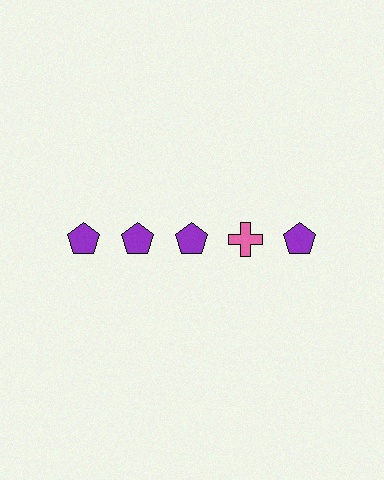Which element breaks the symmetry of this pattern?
The pink cross in the top row, second from right column breaks the symmetry. All other shapes are purple pentagons.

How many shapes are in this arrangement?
There are 5 shapes arranged in a grid pattern.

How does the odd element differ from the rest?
It differs in both color (pink instead of purple) and shape (cross instead of pentagon).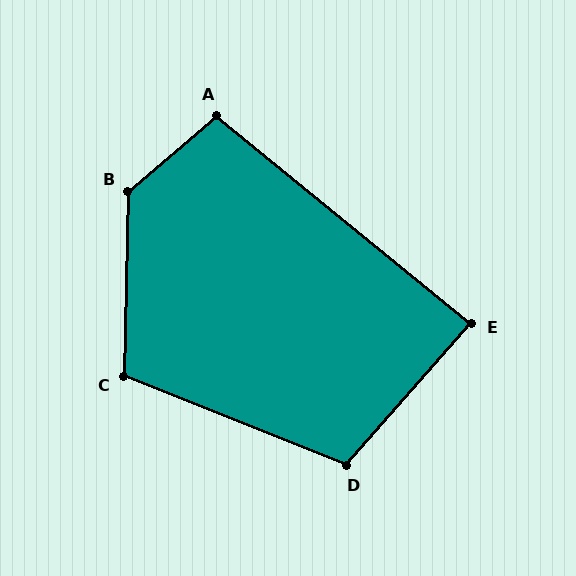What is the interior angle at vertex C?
Approximately 110 degrees (obtuse).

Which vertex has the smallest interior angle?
E, at approximately 88 degrees.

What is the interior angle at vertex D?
Approximately 110 degrees (obtuse).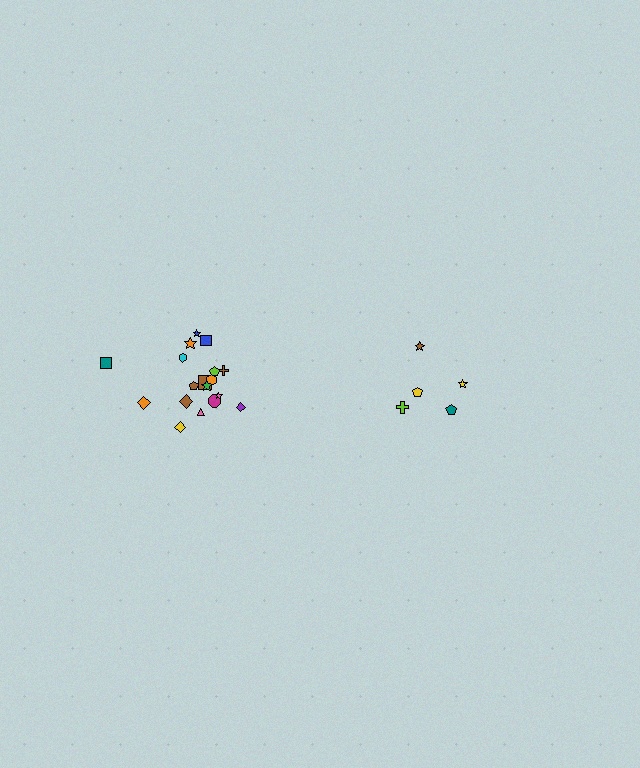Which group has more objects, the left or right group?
The left group.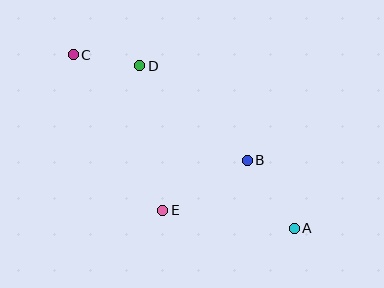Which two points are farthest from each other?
Points A and C are farthest from each other.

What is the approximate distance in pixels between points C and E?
The distance between C and E is approximately 179 pixels.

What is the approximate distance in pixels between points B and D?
The distance between B and D is approximately 143 pixels.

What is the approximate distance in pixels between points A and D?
The distance between A and D is approximately 224 pixels.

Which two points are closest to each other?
Points C and D are closest to each other.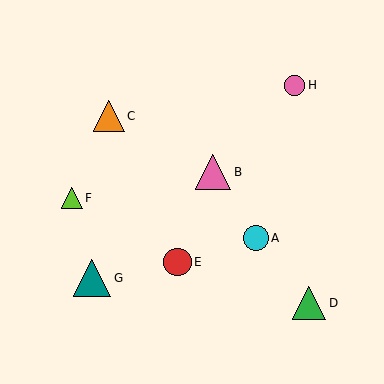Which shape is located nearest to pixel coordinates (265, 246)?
The cyan circle (labeled A) at (256, 238) is nearest to that location.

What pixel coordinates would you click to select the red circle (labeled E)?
Click at (178, 262) to select the red circle E.